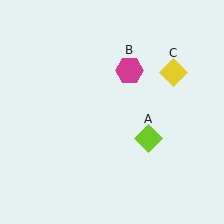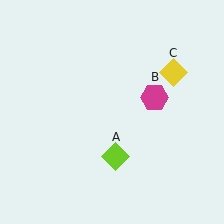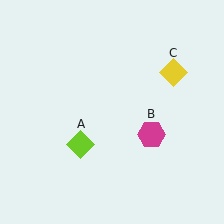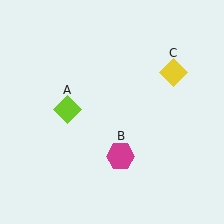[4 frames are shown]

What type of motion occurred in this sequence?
The lime diamond (object A), magenta hexagon (object B) rotated clockwise around the center of the scene.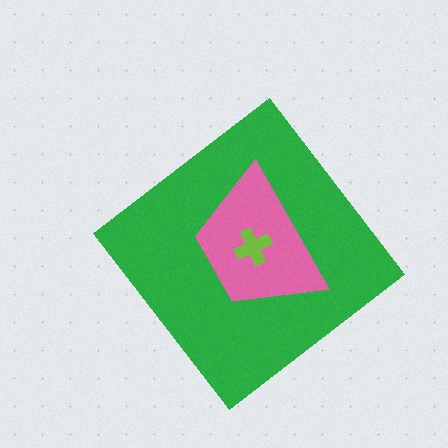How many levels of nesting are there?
3.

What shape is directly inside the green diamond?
The pink trapezoid.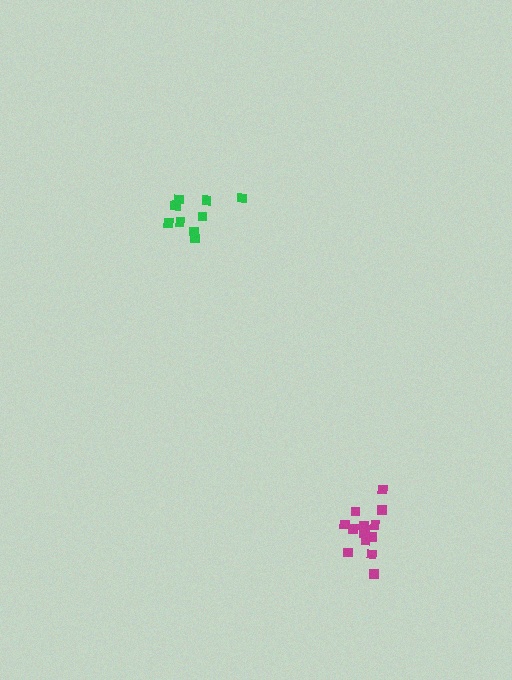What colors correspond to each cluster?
The clusters are colored: green, magenta.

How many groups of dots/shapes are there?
There are 2 groups.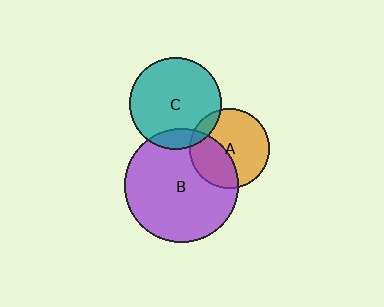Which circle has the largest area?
Circle B (purple).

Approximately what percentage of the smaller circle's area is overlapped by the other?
Approximately 10%.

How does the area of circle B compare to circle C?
Approximately 1.5 times.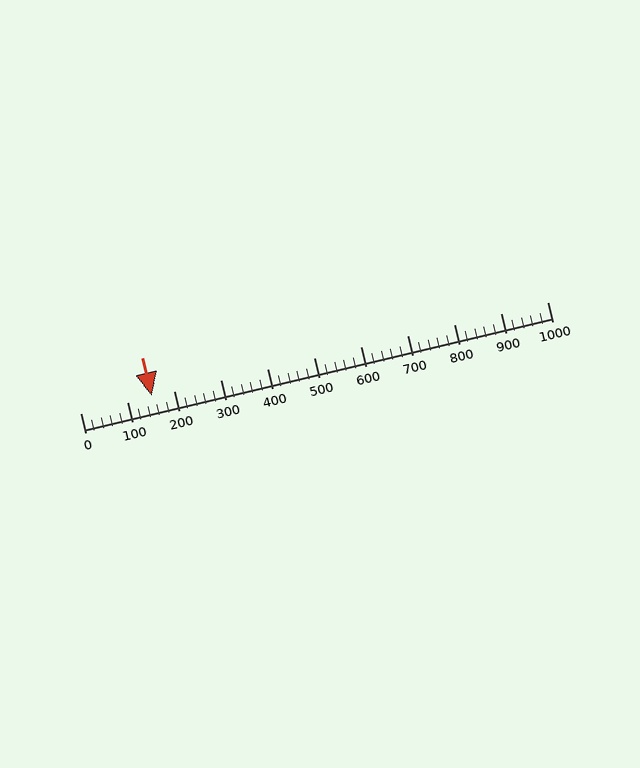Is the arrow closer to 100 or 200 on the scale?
The arrow is closer to 200.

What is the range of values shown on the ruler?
The ruler shows values from 0 to 1000.